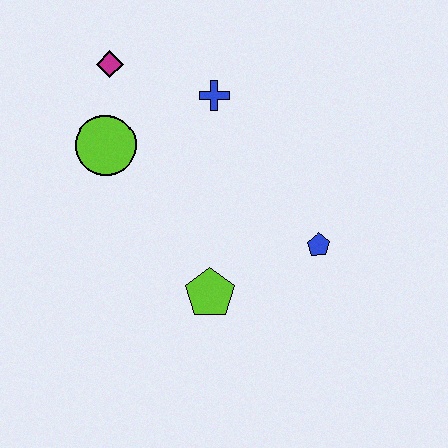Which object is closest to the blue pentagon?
The lime pentagon is closest to the blue pentagon.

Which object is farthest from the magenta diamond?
The blue pentagon is farthest from the magenta diamond.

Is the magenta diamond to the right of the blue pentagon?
No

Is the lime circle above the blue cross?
No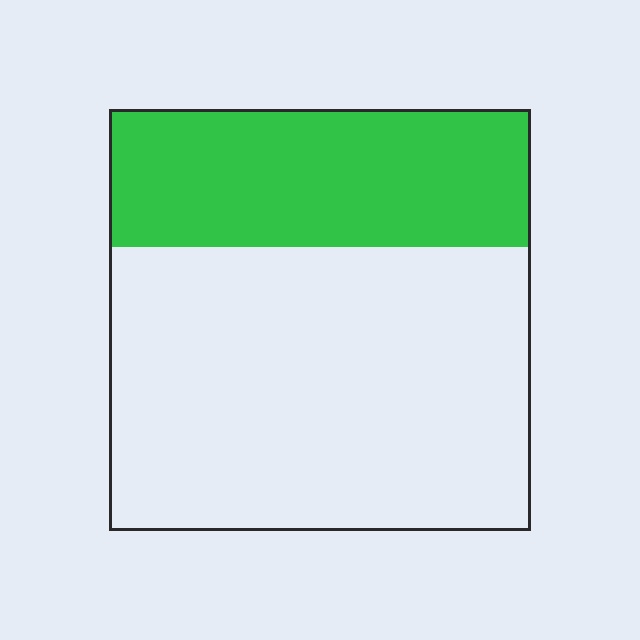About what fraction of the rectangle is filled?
About one third (1/3).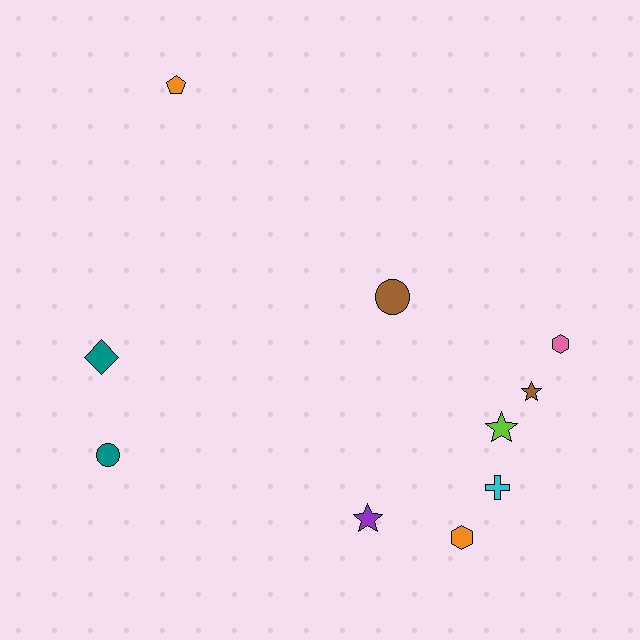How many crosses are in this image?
There is 1 cross.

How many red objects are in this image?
There are no red objects.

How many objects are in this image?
There are 10 objects.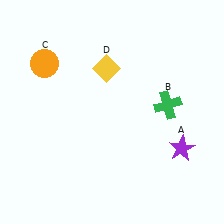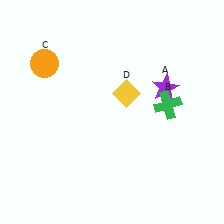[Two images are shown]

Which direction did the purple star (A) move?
The purple star (A) moved up.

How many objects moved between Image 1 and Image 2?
2 objects moved between the two images.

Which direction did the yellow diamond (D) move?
The yellow diamond (D) moved down.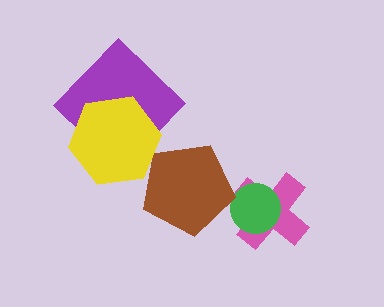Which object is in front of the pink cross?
The green circle is in front of the pink cross.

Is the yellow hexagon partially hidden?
No, no other shape covers it.